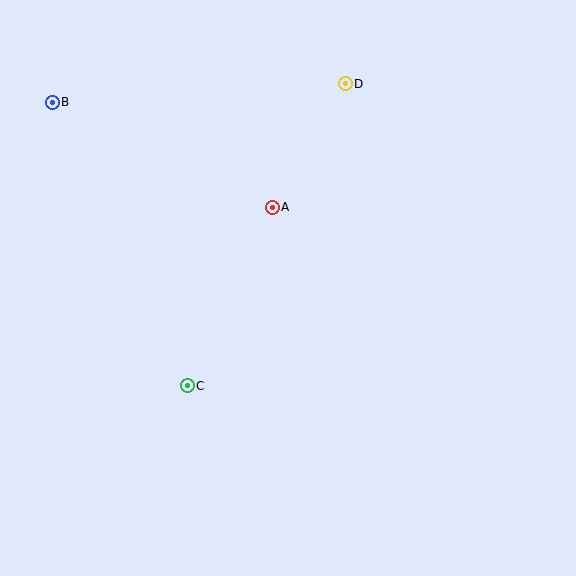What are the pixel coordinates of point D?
Point D is at (345, 84).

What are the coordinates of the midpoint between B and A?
The midpoint between B and A is at (162, 155).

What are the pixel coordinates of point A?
Point A is at (272, 207).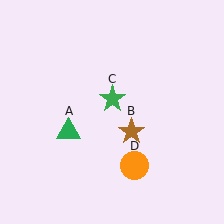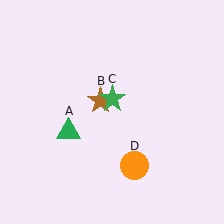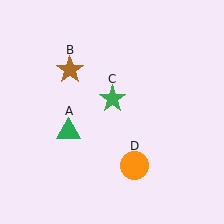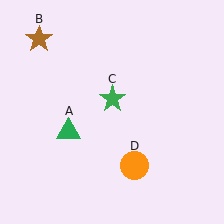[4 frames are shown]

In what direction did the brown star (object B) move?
The brown star (object B) moved up and to the left.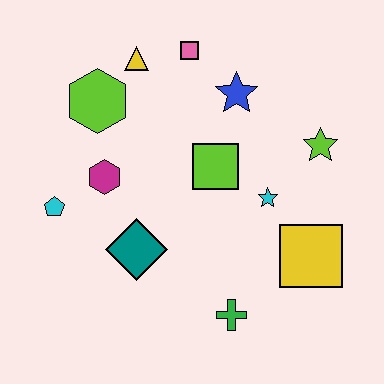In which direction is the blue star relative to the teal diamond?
The blue star is above the teal diamond.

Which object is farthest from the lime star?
The cyan pentagon is farthest from the lime star.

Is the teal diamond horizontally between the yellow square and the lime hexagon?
Yes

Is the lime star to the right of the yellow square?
Yes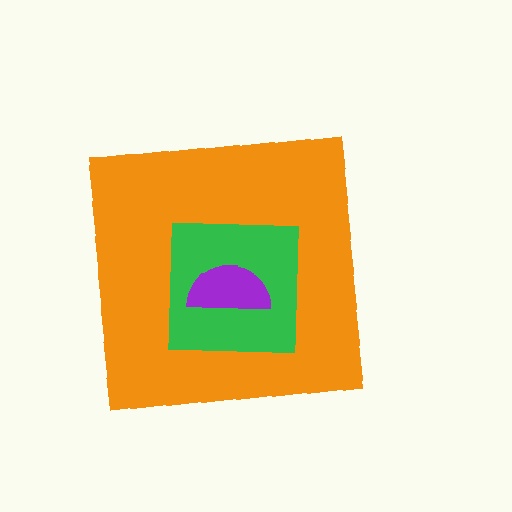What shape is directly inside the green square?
The purple semicircle.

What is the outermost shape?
The orange square.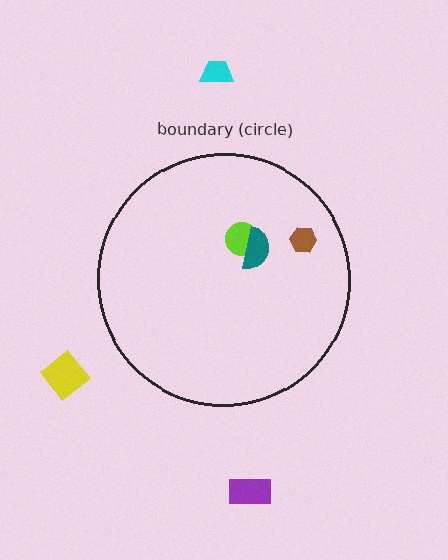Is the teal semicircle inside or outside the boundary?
Inside.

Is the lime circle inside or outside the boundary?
Inside.